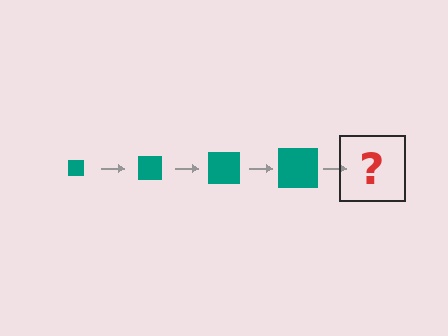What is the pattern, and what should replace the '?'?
The pattern is that the square gets progressively larger each step. The '?' should be a teal square, larger than the previous one.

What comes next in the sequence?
The next element should be a teal square, larger than the previous one.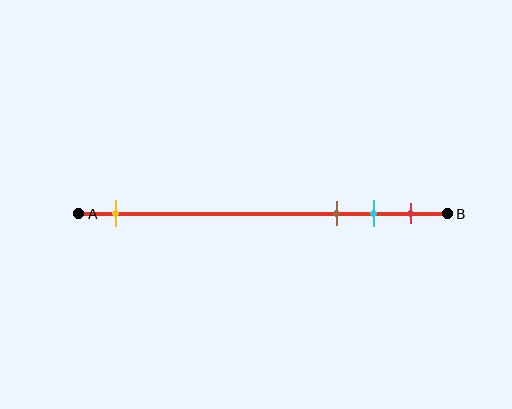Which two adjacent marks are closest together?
The cyan and red marks are the closest adjacent pair.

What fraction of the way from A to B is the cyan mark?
The cyan mark is approximately 80% (0.8) of the way from A to B.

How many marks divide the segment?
There are 4 marks dividing the segment.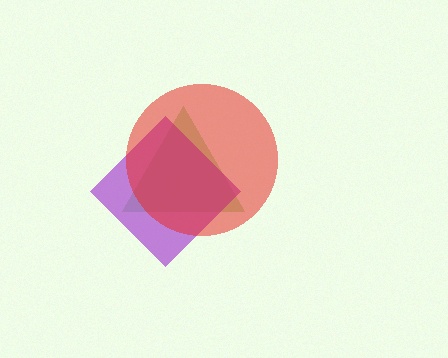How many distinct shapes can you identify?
There are 3 distinct shapes: a lime triangle, a purple diamond, a red circle.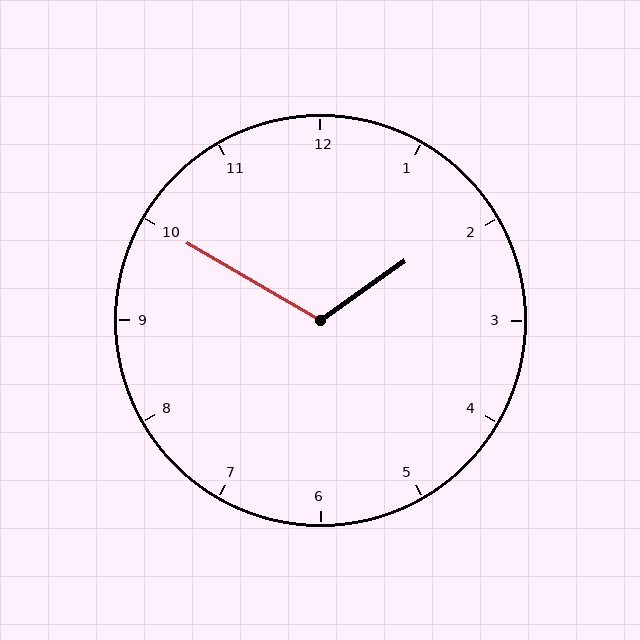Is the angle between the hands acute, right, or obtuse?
It is obtuse.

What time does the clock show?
1:50.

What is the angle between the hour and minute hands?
Approximately 115 degrees.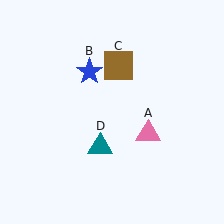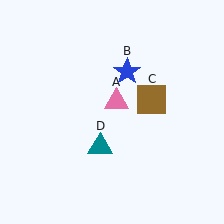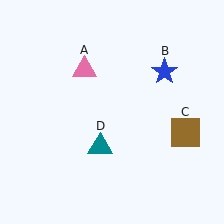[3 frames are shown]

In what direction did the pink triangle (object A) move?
The pink triangle (object A) moved up and to the left.